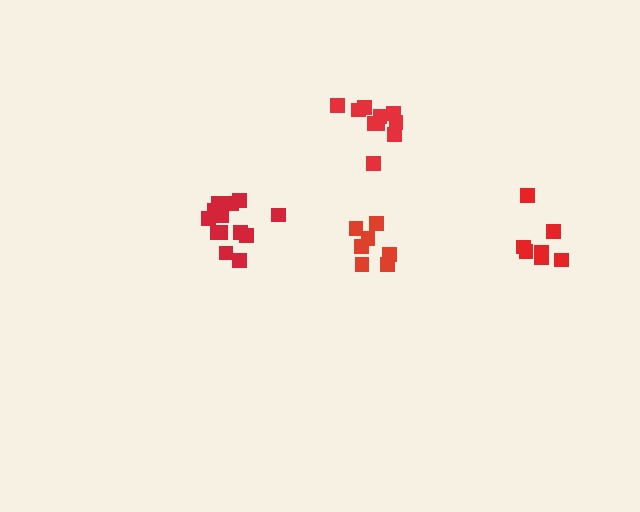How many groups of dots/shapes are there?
There are 4 groups.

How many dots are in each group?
Group 1: 13 dots, Group 2: 10 dots, Group 3: 7 dots, Group 4: 7 dots (37 total).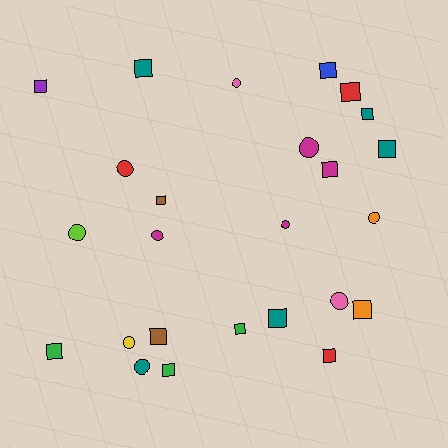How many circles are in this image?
There are 10 circles.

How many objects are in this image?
There are 25 objects.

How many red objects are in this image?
There are 3 red objects.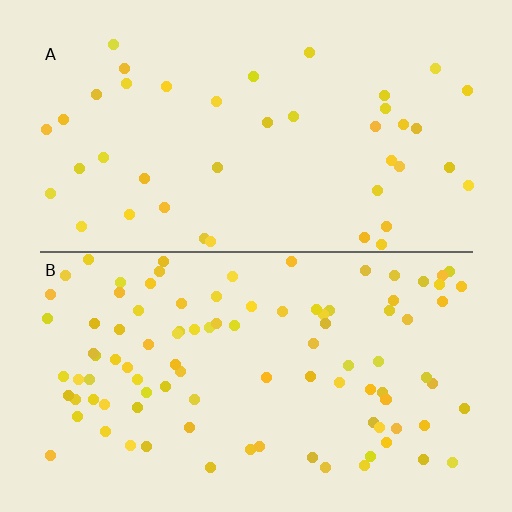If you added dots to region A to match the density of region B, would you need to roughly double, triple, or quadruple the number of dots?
Approximately double.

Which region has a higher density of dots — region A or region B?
B (the bottom).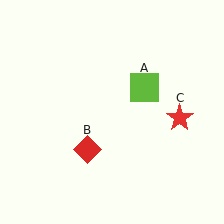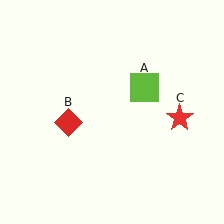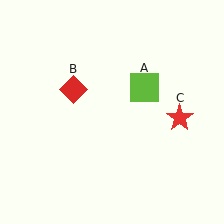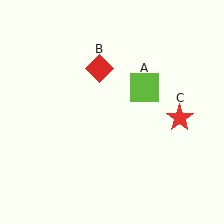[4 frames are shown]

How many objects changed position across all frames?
1 object changed position: red diamond (object B).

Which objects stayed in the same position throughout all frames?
Lime square (object A) and red star (object C) remained stationary.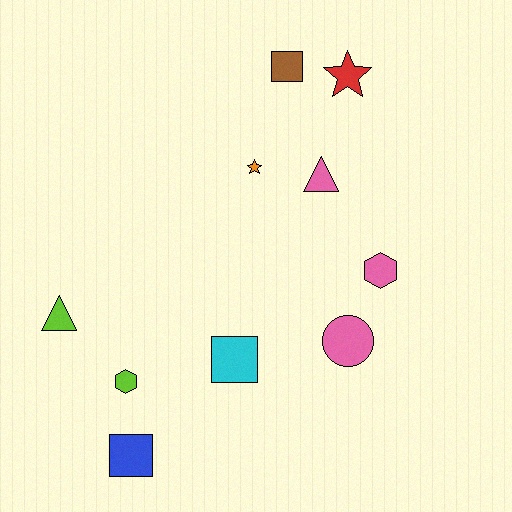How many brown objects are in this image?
There is 1 brown object.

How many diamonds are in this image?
There are no diamonds.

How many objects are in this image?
There are 10 objects.